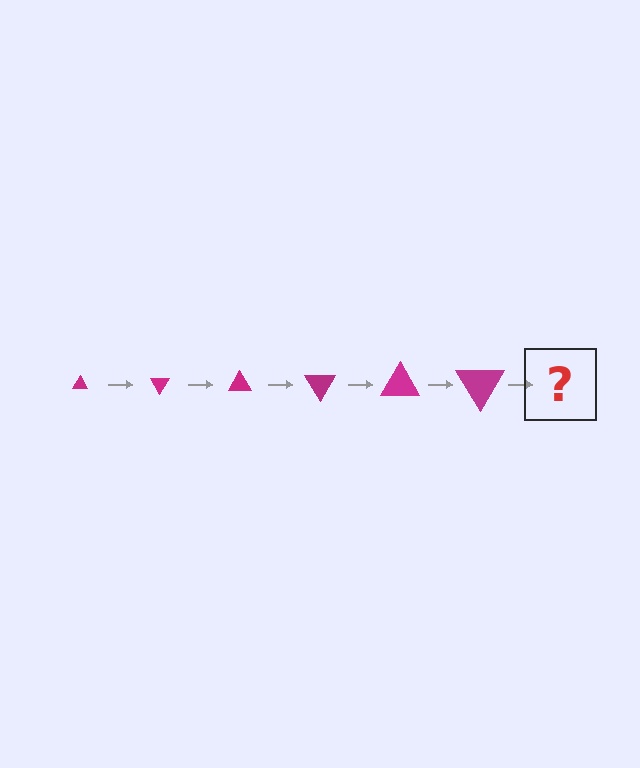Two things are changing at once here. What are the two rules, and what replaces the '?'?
The two rules are that the triangle grows larger each step and it rotates 60 degrees each step. The '?' should be a triangle, larger than the previous one and rotated 360 degrees from the start.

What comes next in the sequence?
The next element should be a triangle, larger than the previous one and rotated 360 degrees from the start.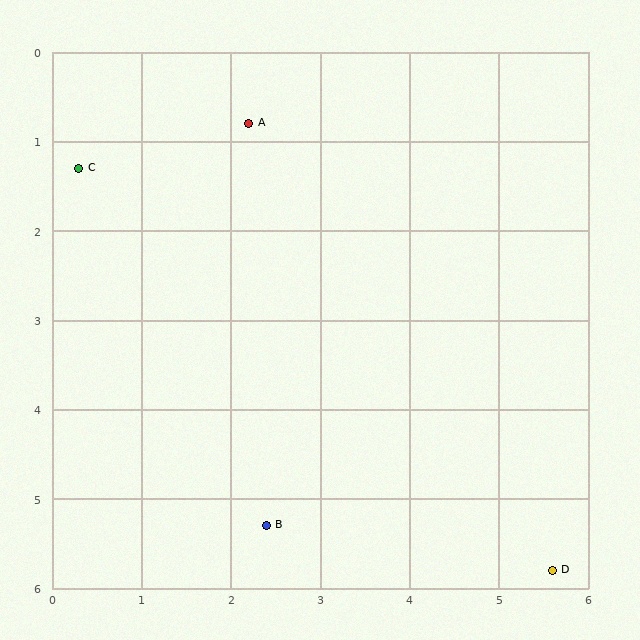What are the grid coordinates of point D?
Point D is at approximately (5.6, 5.8).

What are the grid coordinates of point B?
Point B is at approximately (2.4, 5.3).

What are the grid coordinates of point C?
Point C is at approximately (0.3, 1.3).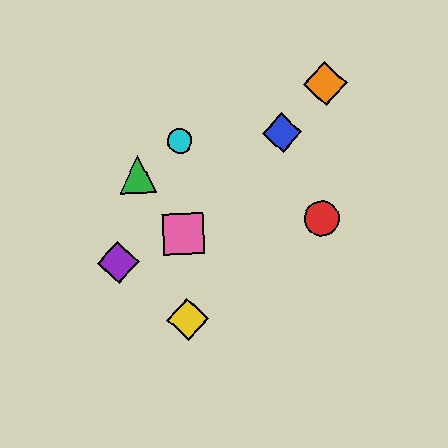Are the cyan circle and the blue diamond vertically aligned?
No, the cyan circle is at x≈180 and the blue diamond is at x≈282.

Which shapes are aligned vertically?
The yellow diamond, the cyan circle, the pink square are aligned vertically.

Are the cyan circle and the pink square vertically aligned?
Yes, both are at x≈180.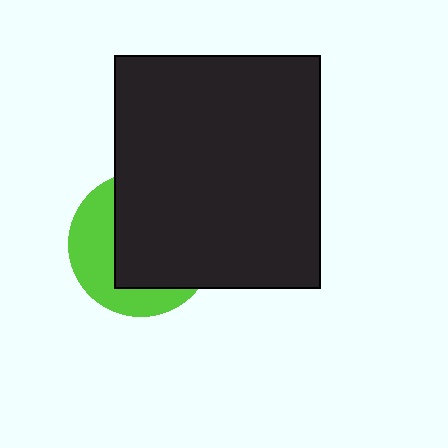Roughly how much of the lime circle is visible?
A small part of it is visible (roughly 37%).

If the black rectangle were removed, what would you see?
You would see the complete lime circle.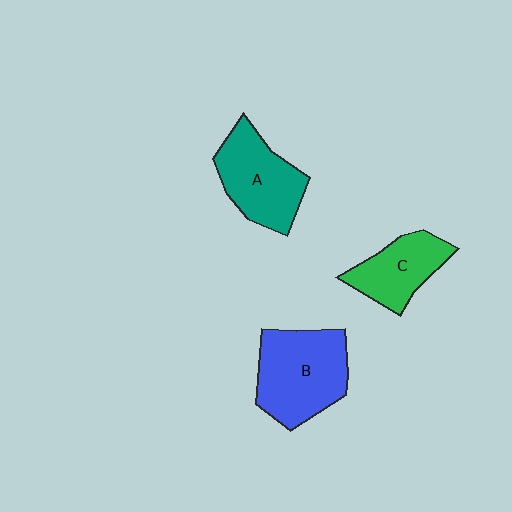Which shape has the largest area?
Shape B (blue).